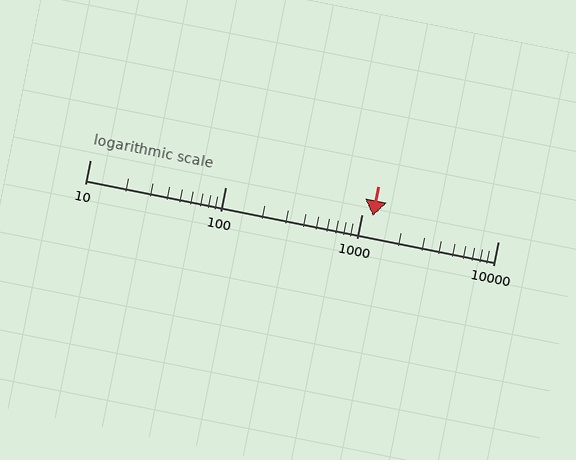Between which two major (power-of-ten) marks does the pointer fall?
The pointer is between 1000 and 10000.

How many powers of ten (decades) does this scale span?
The scale spans 3 decades, from 10 to 10000.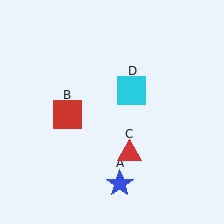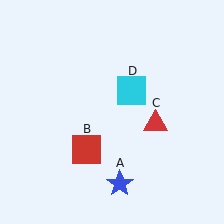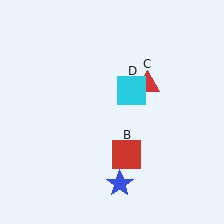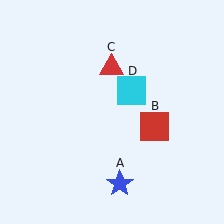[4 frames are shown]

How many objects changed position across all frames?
2 objects changed position: red square (object B), red triangle (object C).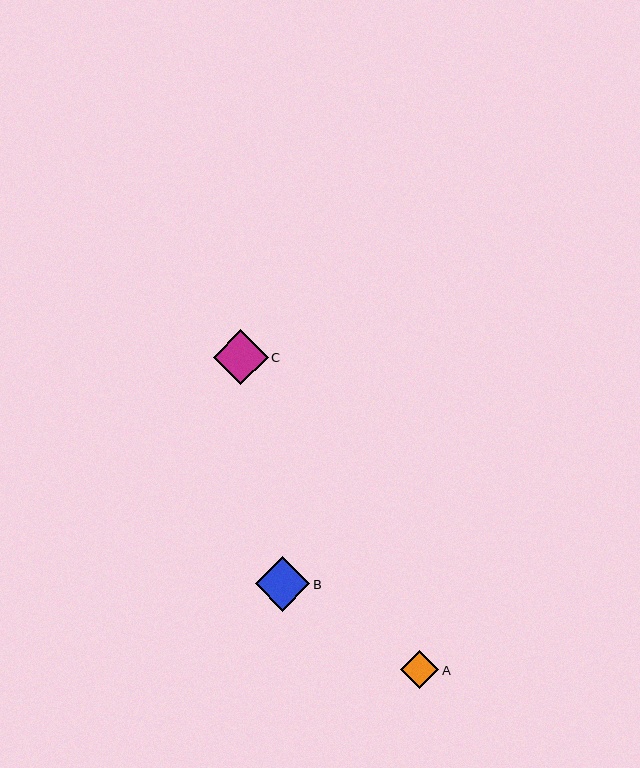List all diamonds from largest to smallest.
From largest to smallest: C, B, A.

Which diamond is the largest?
Diamond C is the largest with a size of approximately 55 pixels.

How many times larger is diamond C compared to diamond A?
Diamond C is approximately 1.5 times the size of diamond A.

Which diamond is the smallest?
Diamond A is the smallest with a size of approximately 38 pixels.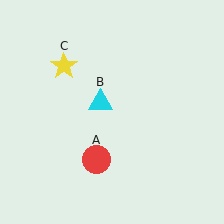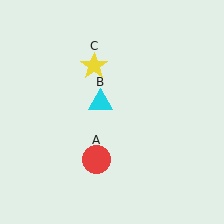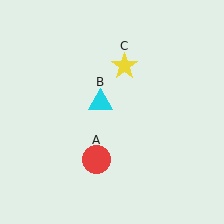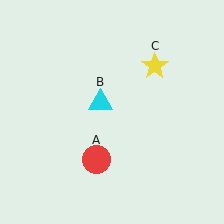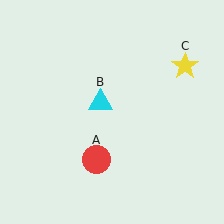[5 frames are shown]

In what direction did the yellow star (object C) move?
The yellow star (object C) moved right.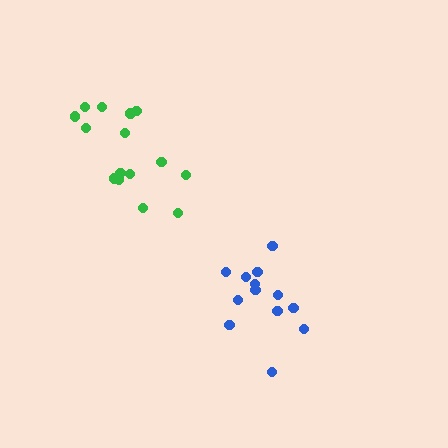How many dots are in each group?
Group 1: 13 dots, Group 2: 15 dots (28 total).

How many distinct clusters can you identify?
There are 2 distinct clusters.